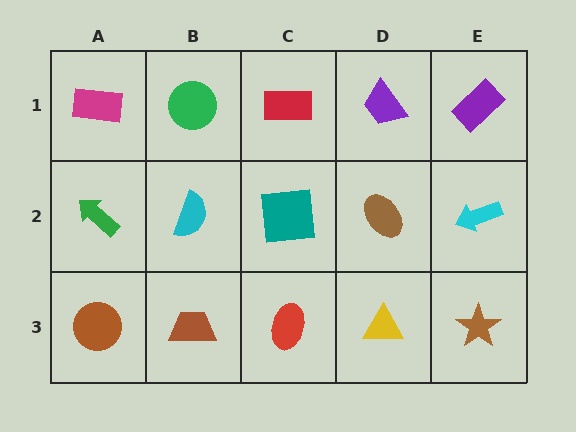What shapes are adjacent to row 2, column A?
A magenta rectangle (row 1, column A), a brown circle (row 3, column A), a cyan semicircle (row 2, column B).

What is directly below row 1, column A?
A green arrow.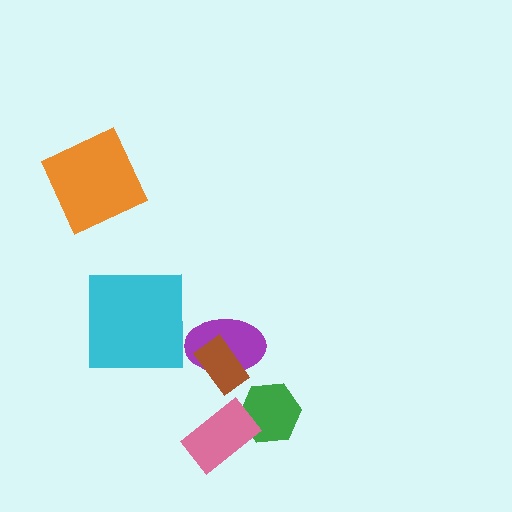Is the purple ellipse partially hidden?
Yes, it is partially covered by another shape.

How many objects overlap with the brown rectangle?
1 object overlaps with the brown rectangle.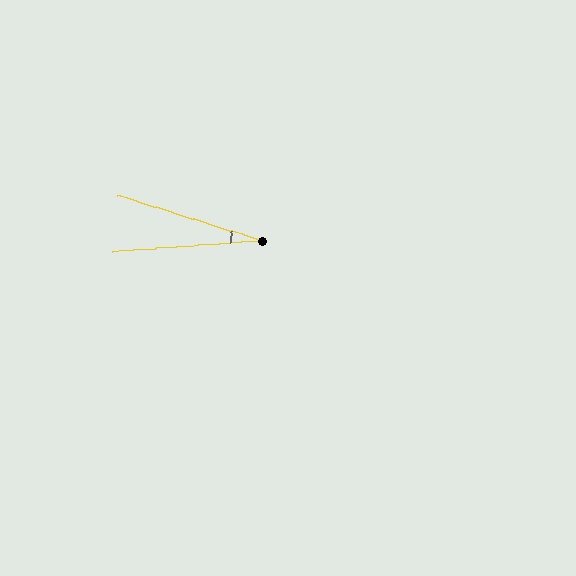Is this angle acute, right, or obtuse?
It is acute.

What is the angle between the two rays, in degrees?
Approximately 22 degrees.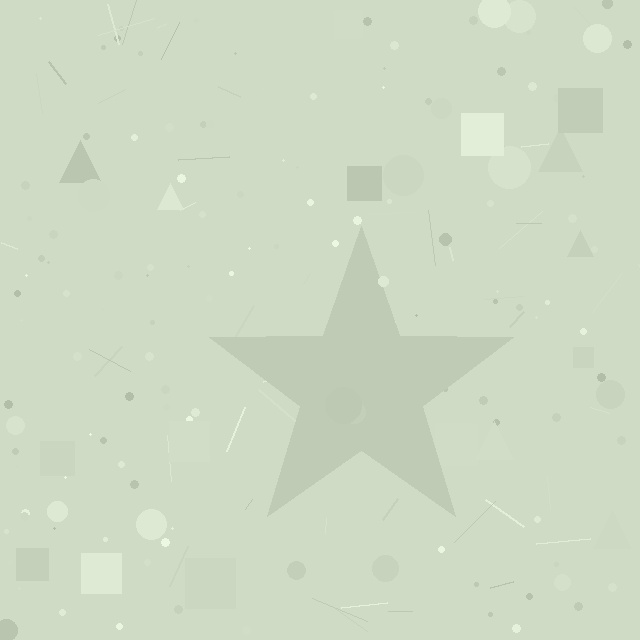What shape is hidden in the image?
A star is hidden in the image.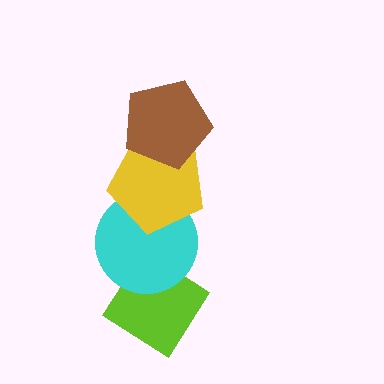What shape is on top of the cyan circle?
The yellow pentagon is on top of the cyan circle.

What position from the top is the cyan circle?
The cyan circle is 3rd from the top.